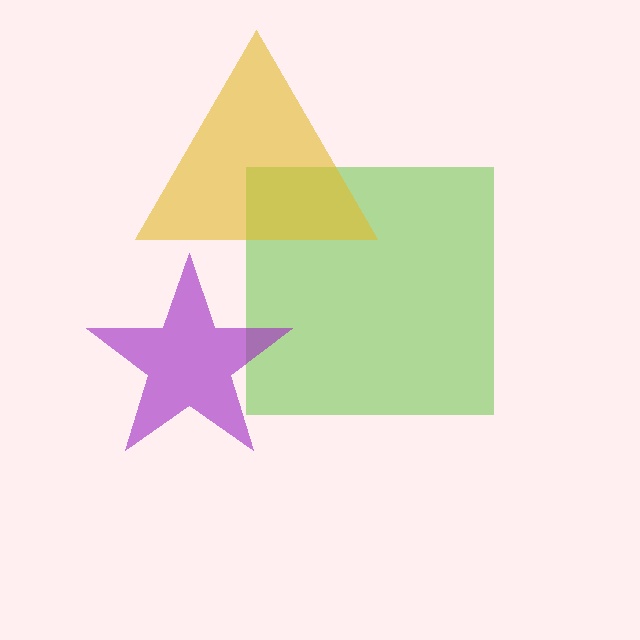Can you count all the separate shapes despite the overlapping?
Yes, there are 3 separate shapes.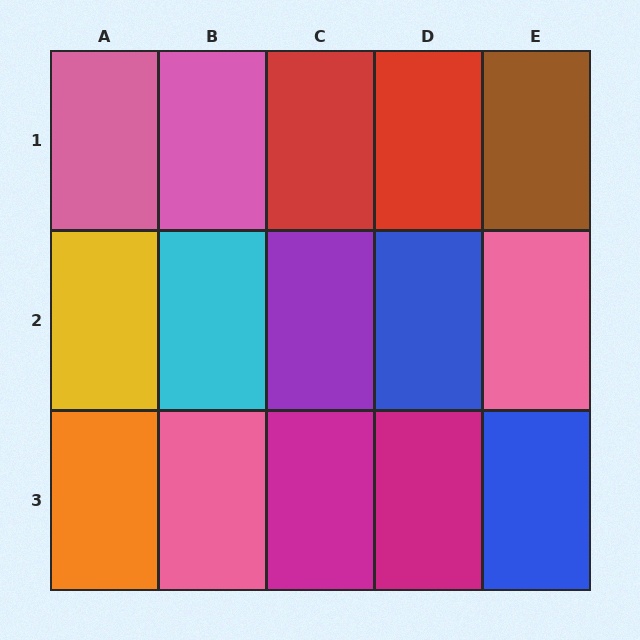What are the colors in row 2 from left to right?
Yellow, cyan, purple, blue, pink.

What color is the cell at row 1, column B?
Pink.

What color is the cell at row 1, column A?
Pink.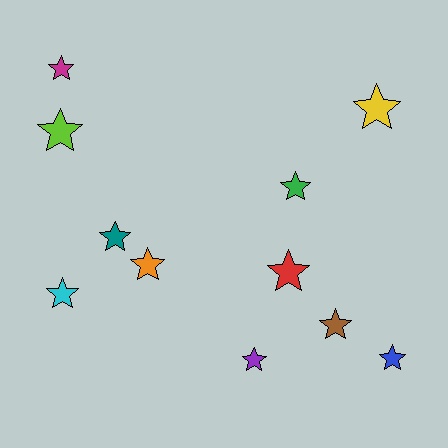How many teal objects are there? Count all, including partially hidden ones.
There is 1 teal object.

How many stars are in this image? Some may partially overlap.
There are 11 stars.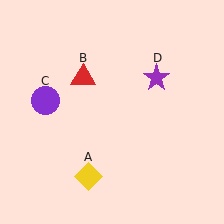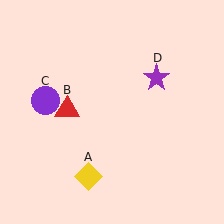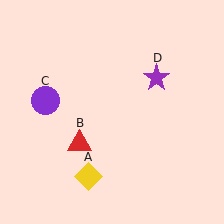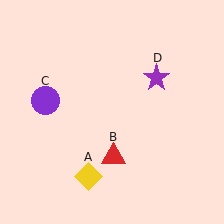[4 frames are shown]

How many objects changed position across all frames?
1 object changed position: red triangle (object B).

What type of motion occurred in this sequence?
The red triangle (object B) rotated counterclockwise around the center of the scene.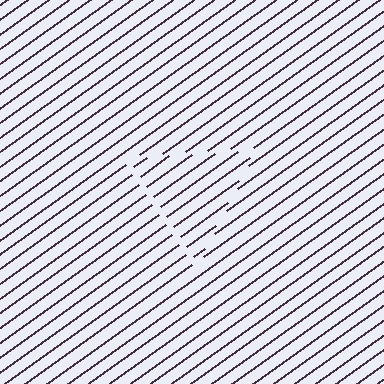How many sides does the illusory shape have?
3 sides — the line-ends trace a triangle.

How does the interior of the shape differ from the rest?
The interior of the shape contains the same grating, shifted by half a period — the contour is defined by the phase discontinuity where line-ends from the inner and outer gratings abut.